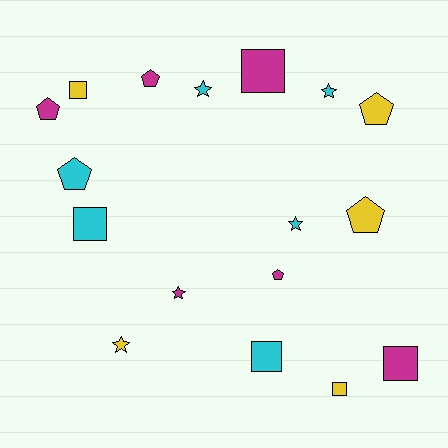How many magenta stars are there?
There is 1 magenta star.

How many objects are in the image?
There are 17 objects.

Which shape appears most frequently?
Square, with 6 objects.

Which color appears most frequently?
Cyan, with 6 objects.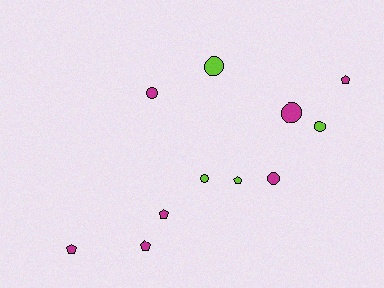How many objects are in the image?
There are 11 objects.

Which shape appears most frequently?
Circle, with 6 objects.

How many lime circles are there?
There are 3 lime circles.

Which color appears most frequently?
Magenta, with 7 objects.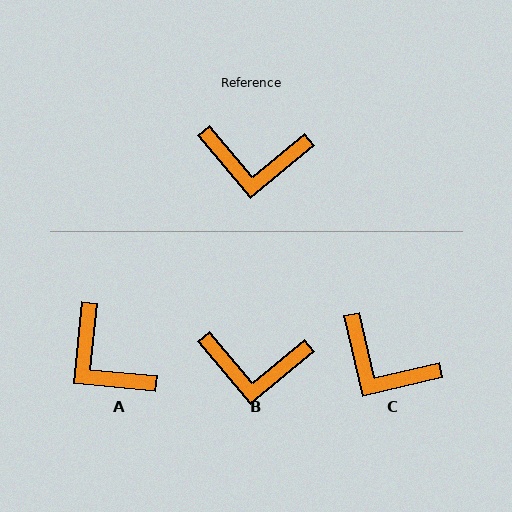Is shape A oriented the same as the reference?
No, it is off by about 45 degrees.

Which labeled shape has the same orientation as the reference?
B.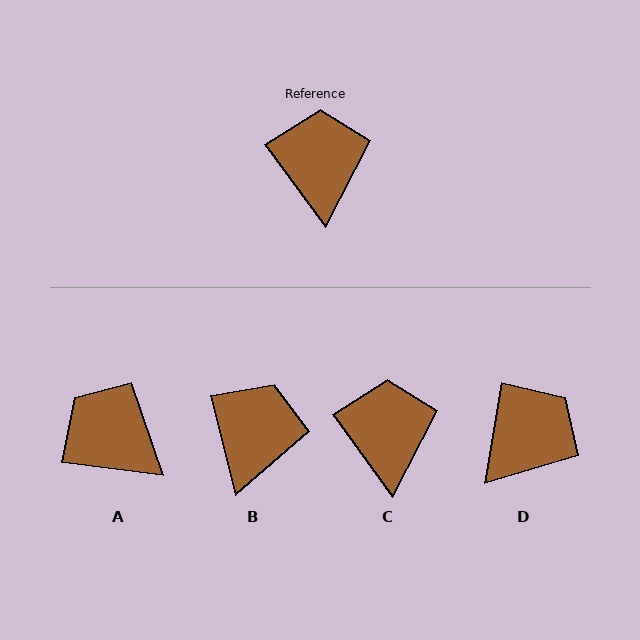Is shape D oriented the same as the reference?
No, it is off by about 46 degrees.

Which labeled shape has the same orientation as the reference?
C.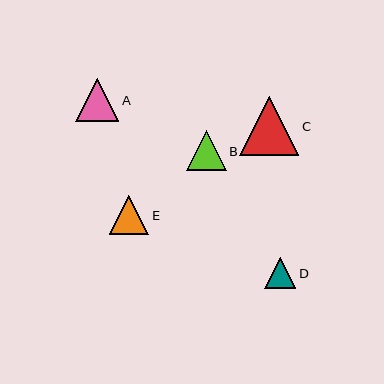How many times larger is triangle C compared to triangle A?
Triangle C is approximately 1.3 times the size of triangle A.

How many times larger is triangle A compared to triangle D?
Triangle A is approximately 1.4 times the size of triangle D.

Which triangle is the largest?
Triangle C is the largest with a size of approximately 59 pixels.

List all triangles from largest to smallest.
From largest to smallest: C, A, B, E, D.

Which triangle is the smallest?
Triangle D is the smallest with a size of approximately 31 pixels.